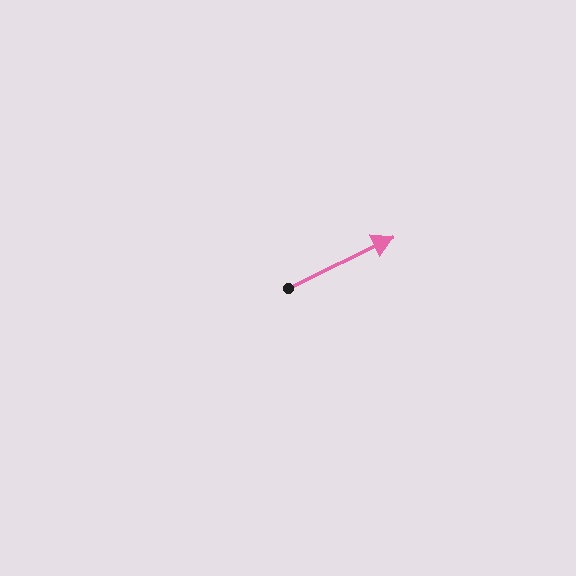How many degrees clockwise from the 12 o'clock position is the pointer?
Approximately 64 degrees.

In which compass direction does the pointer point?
Northeast.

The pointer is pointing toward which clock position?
Roughly 2 o'clock.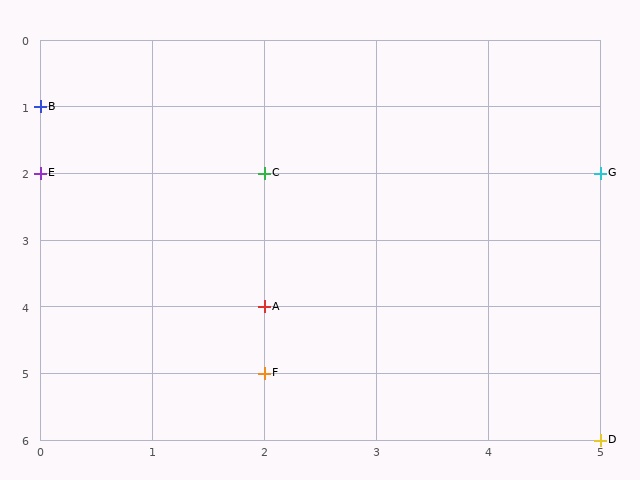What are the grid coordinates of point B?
Point B is at grid coordinates (0, 1).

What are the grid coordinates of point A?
Point A is at grid coordinates (2, 4).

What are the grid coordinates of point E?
Point E is at grid coordinates (0, 2).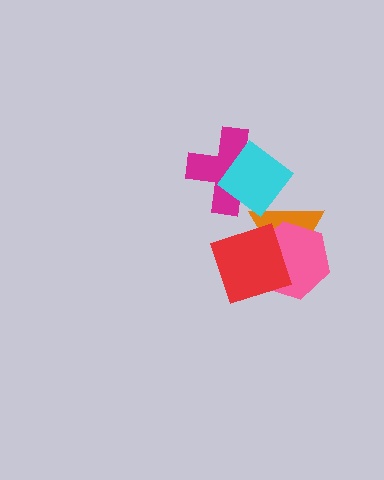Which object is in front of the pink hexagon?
The red diamond is in front of the pink hexagon.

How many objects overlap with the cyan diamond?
2 objects overlap with the cyan diamond.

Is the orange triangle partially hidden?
Yes, it is partially covered by another shape.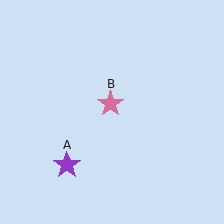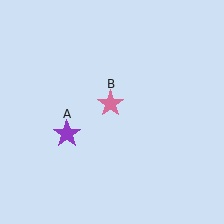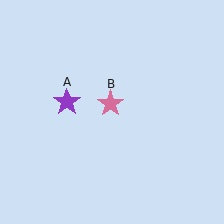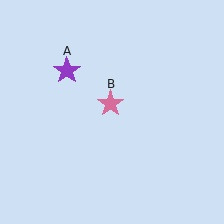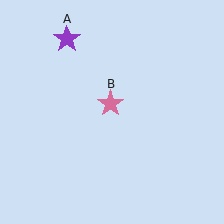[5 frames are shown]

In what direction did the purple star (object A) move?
The purple star (object A) moved up.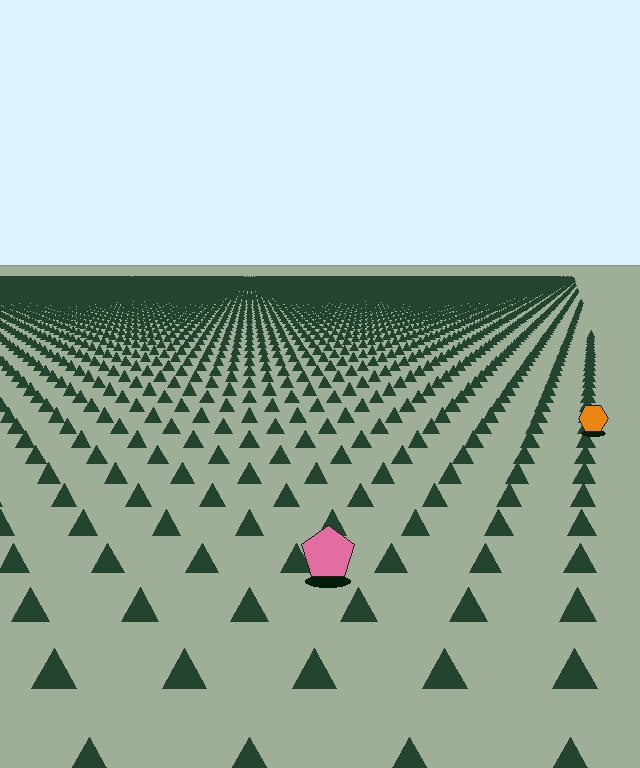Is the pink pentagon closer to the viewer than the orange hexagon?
Yes. The pink pentagon is closer — you can tell from the texture gradient: the ground texture is coarser near it.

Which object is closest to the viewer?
The pink pentagon is closest. The texture marks near it are larger and more spread out.